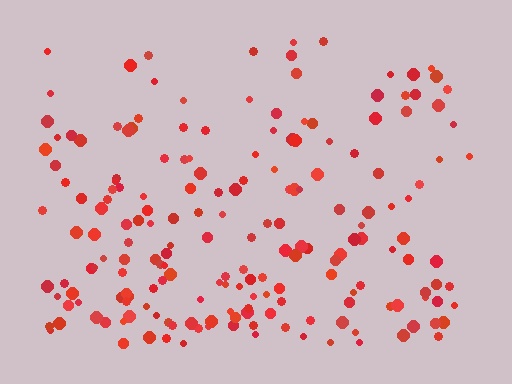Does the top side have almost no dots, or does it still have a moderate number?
Still a moderate number, just noticeably fewer than the bottom.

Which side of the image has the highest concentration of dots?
The bottom.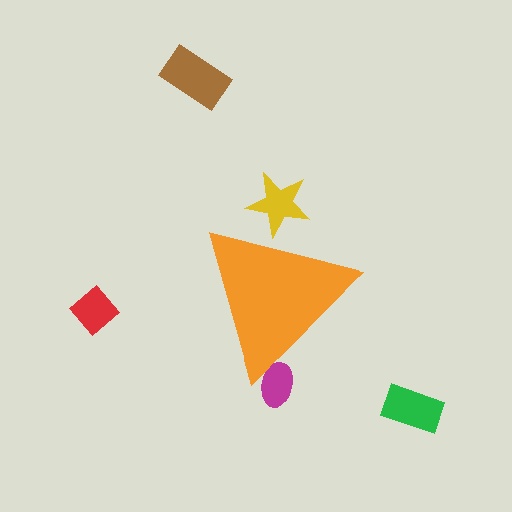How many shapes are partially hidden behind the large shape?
2 shapes are partially hidden.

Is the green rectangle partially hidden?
No, the green rectangle is fully visible.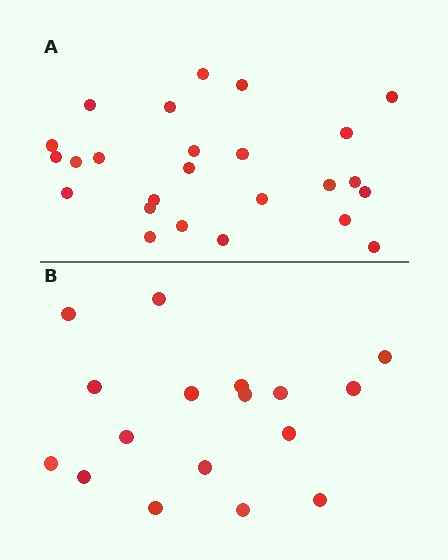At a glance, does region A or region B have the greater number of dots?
Region A (the top region) has more dots.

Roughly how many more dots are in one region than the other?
Region A has roughly 8 or so more dots than region B.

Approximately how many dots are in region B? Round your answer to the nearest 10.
About 20 dots. (The exact count is 17, which rounds to 20.)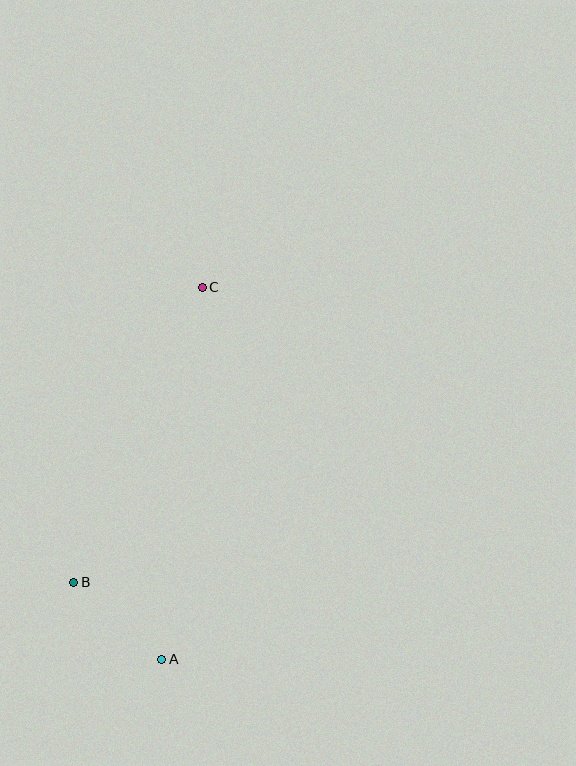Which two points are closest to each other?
Points A and B are closest to each other.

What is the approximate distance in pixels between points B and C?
The distance between B and C is approximately 322 pixels.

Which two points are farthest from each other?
Points A and C are farthest from each other.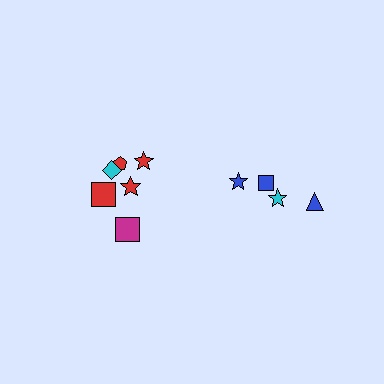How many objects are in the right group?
There are 4 objects.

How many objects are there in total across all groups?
There are 10 objects.